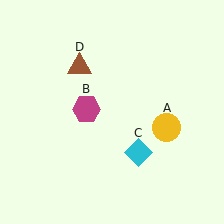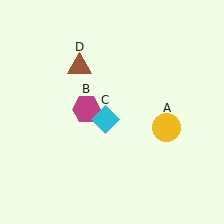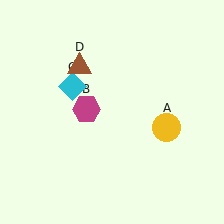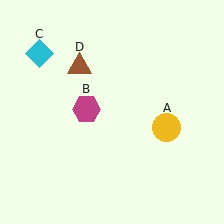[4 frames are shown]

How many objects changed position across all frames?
1 object changed position: cyan diamond (object C).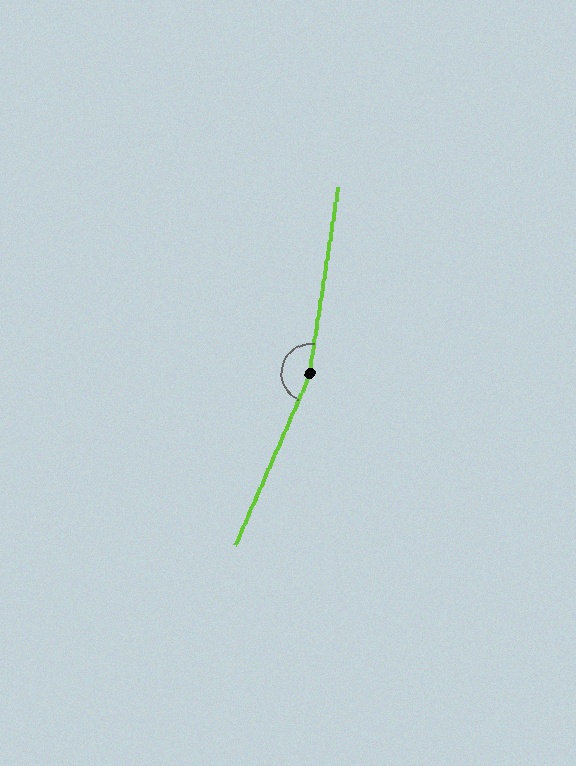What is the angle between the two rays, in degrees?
Approximately 166 degrees.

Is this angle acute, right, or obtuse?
It is obtuse.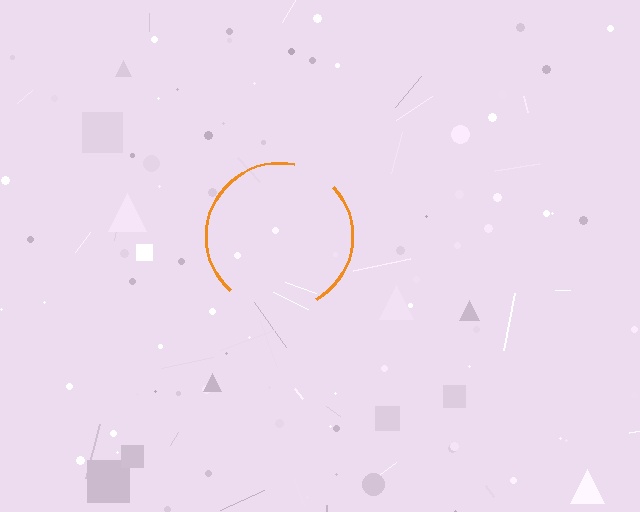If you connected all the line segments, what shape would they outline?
They would outline a circle.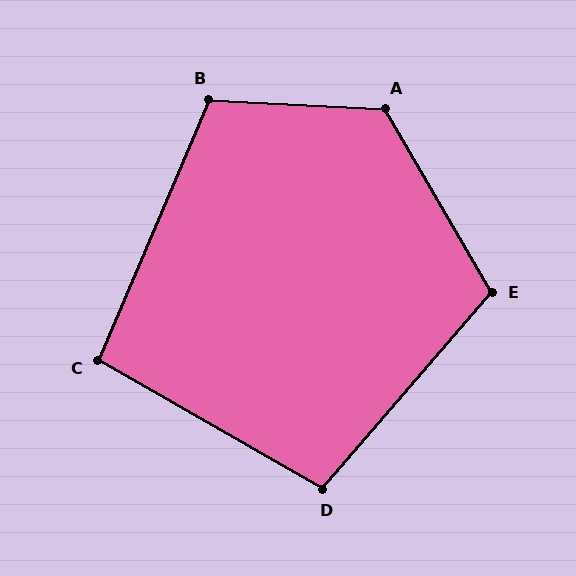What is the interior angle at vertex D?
Approximately 101 degrees (obtuse).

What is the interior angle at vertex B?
Approximately 110 degrees (obtuse).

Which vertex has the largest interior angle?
A, at approximately 123 degrees.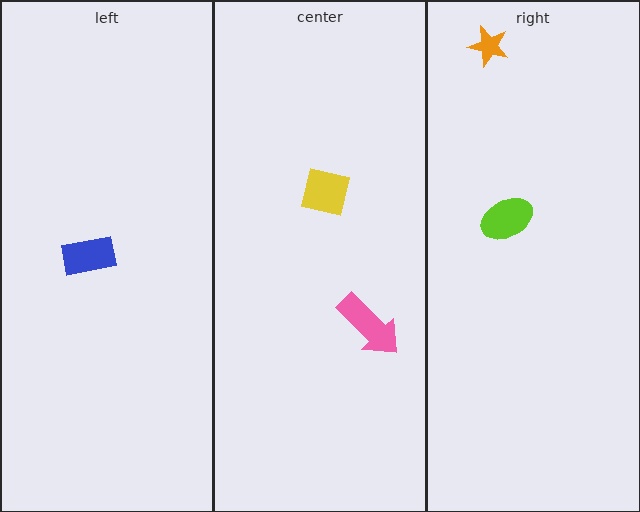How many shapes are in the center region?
2.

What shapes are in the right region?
The lime ellipse, the orange star.